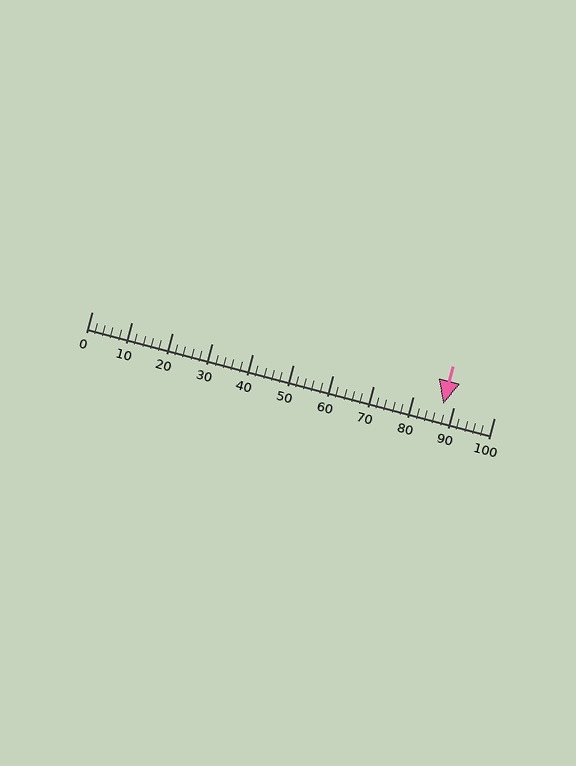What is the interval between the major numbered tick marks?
The major tick marks are spaced 10 units apart.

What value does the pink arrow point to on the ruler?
The pink arrow points to approximately 87.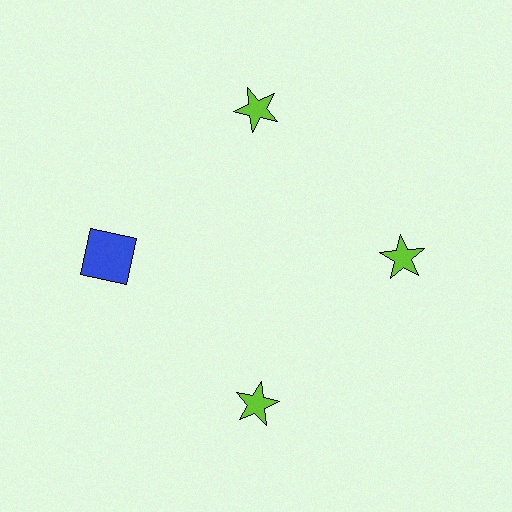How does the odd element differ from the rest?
It differs in both color (blue instead of lime) and shape (square instead of star).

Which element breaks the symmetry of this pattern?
The blue square at roughly the 9 o'clock position breaks the symmetry. All other shapes are lime stars.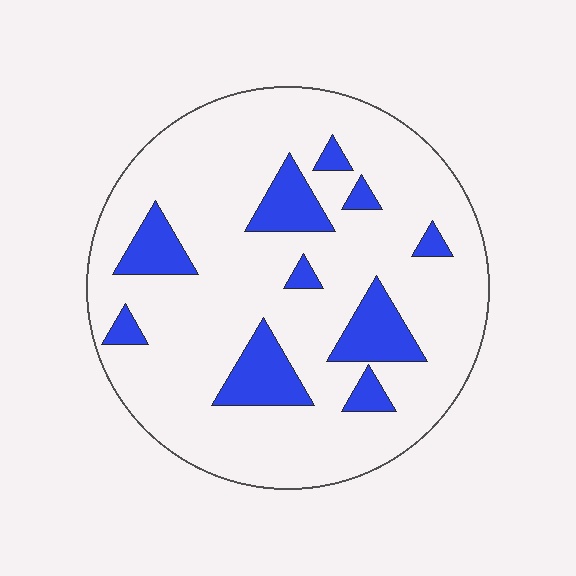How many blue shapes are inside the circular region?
10.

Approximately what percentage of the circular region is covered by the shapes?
Approximately 15%.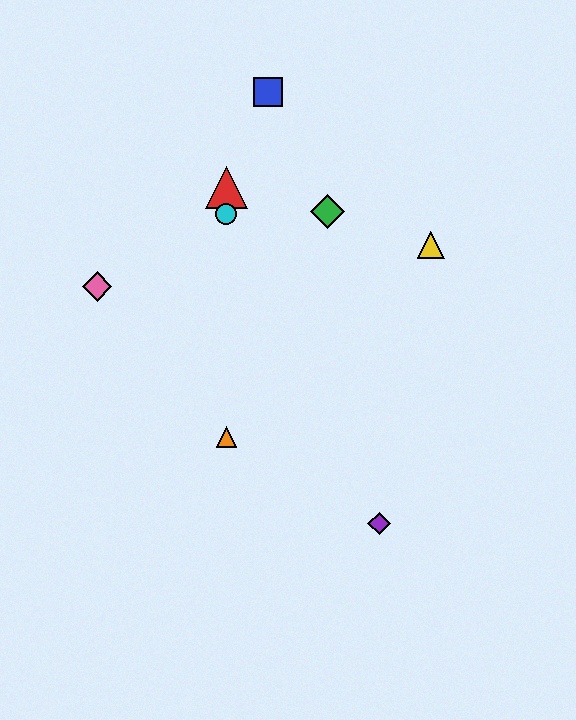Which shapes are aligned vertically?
The red triangle, the orange triangle, the cyan circle are aligned vertically.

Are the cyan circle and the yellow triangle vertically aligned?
No, the cyan circle is at x≈226 and the yellow triangle is at x≈431.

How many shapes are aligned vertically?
3 shapes (the red triangle, the orange triangle, the cyan circle) are aligned vertically.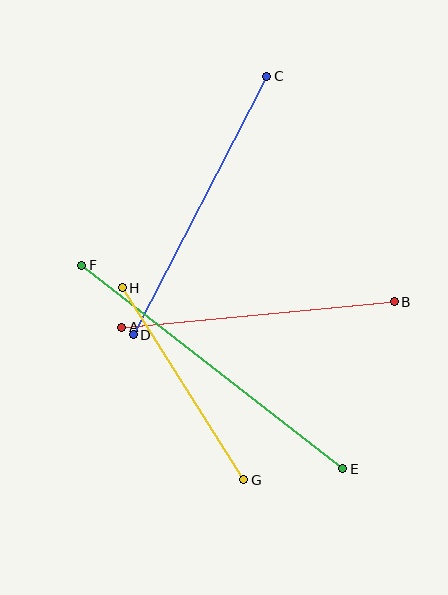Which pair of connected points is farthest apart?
Points E and F are farthest apart.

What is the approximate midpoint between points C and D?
The midpoint is at approximately (200, 205) pixels.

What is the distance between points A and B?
The distance is approximately 273 pixels.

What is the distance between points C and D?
The distance is approximately 291 pixels.